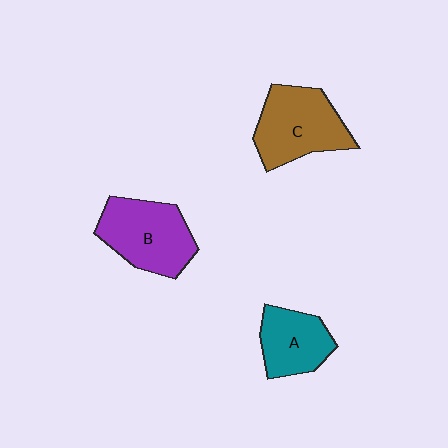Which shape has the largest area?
Shape C (brown).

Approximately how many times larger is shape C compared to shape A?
Approximately 1.4 times.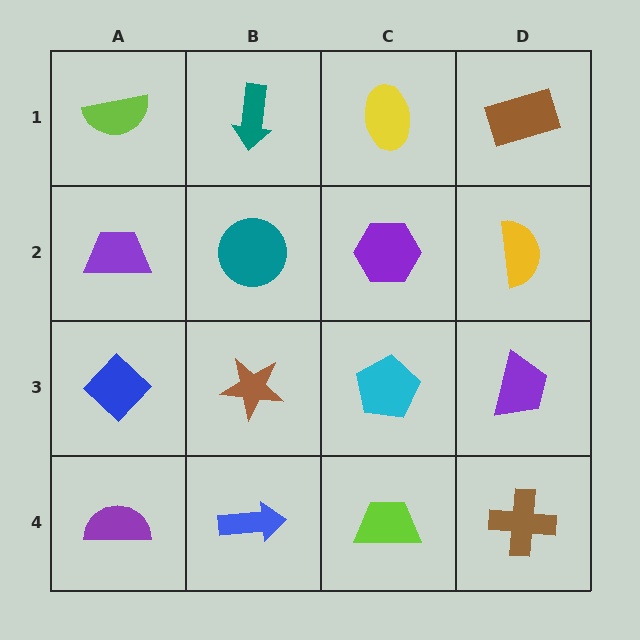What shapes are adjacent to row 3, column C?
A purple hexagon (row 2, column C), a lime trapezoid (row 4, column C), a brown star (row 3, column B), a purple trapezoid (row 3, column D).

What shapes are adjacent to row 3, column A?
A purple trapezoid (row 2, column A), a purple semicircle (row 4, column A), a brown star (row 3, column B).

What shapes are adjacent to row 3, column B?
A teal circle (row 2, column B), a blue arrow (row 4, column B), a blue diamond (row 3, column A), a cyan pentagon (row 3, column C).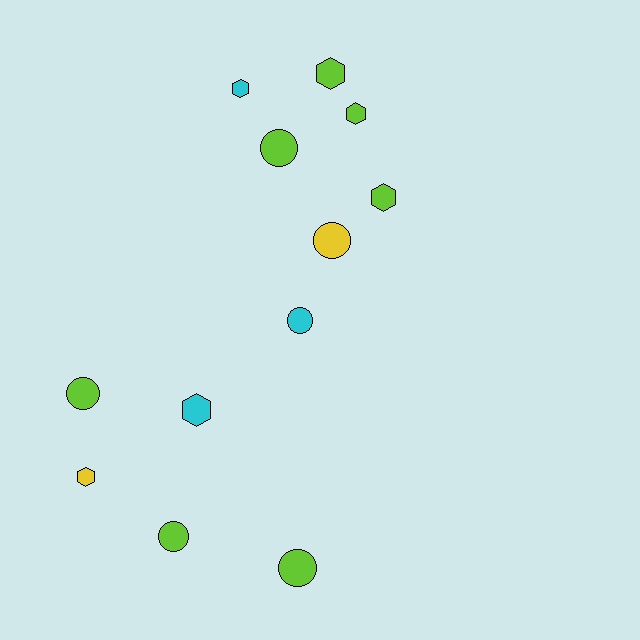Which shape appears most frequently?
Circle, with 6 objects.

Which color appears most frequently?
Lime, with 7 objects.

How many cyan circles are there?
There is 1 cyan circle.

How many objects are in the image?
There are 12 objects.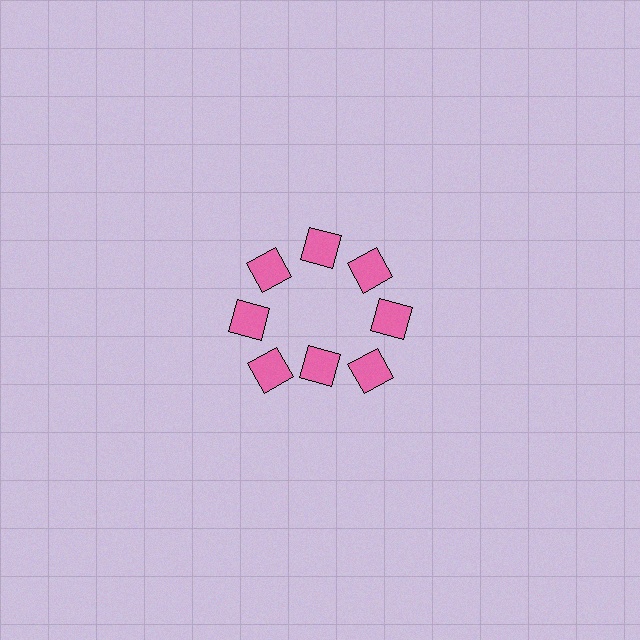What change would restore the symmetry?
The symmetry would be restored by moving it outward, back onto the ring so that all 8 squares sit at equal angles and equal distance from the center.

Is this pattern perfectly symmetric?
No. The 8 pink squares are arranged in a ring, but one element near the 6 o'clock position is pulled inward toward the center, breaking the 8-fold rotational symmetry.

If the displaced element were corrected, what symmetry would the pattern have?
It would have 8-fold rotational symmetry — the pattern would map onto itself every 45 degrees.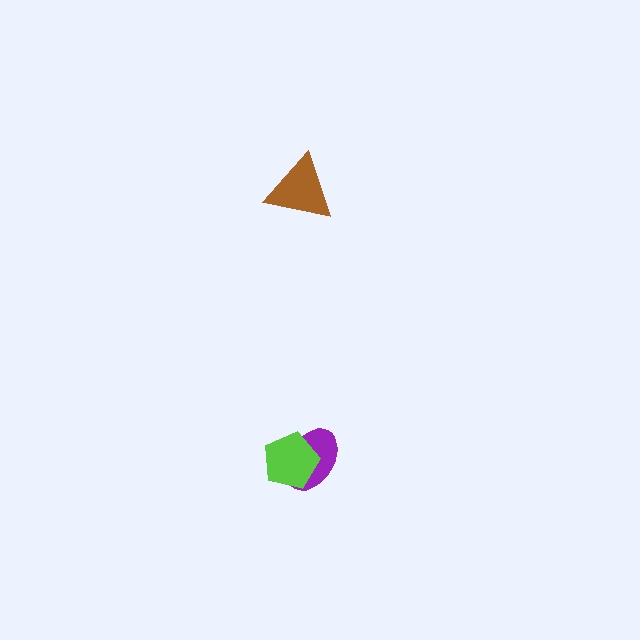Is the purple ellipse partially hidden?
Yes, it is partially covered by another shape.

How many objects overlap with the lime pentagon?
1 object overlaps with the lime pentagon.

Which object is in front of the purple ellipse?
The lime pentagon is in front of the purple ellipse.